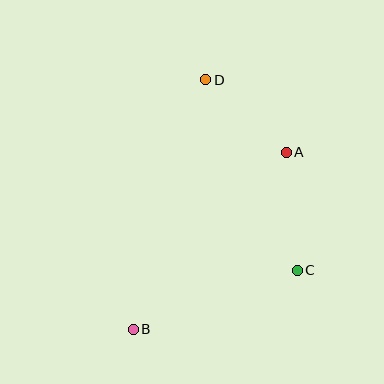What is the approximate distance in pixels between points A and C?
The distance between A and C is approximately 119 pixels.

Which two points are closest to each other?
Points A and D are closest to each other.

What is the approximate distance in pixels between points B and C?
The distance between B and C is approximately 174 pixels.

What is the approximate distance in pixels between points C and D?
The distance between C and D is approximately 211 pixels.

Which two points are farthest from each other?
Points B and D are farthest from each other.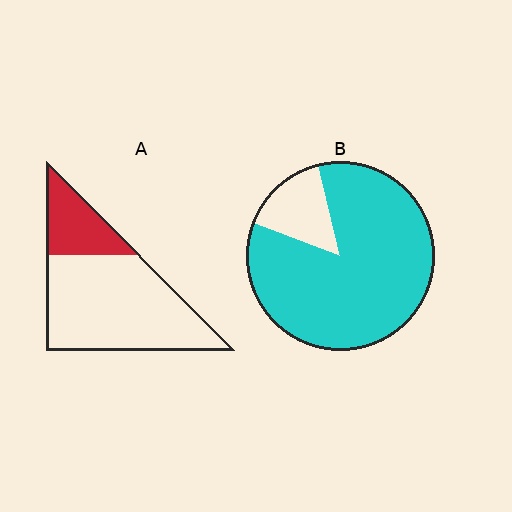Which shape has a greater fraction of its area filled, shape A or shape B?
Shape B.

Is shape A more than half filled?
No.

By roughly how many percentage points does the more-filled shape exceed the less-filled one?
By roughly 60 percentage points (B over A).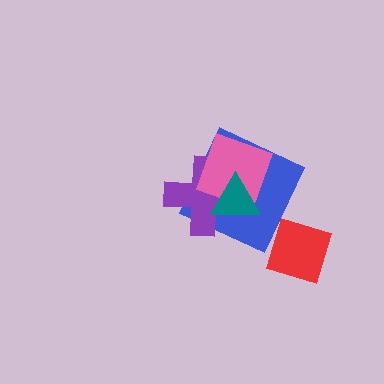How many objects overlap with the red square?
0 objects overlap with the red square.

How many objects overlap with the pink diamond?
3 objects overlap with the pink diamond.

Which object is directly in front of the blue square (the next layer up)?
The purple cross is directly in front of the blue square.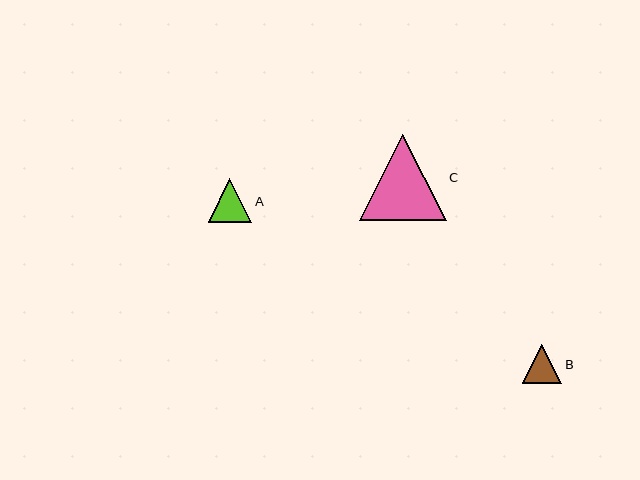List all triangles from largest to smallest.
From largest to smallest: C, A, B.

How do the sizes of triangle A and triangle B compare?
Triangle A and triangle B are approximately the same size.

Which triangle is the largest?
Triangle C is the largest with a size of approximately 86 pixels.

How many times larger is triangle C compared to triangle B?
Triangle C is approximately 2.2 times the size of triangle B.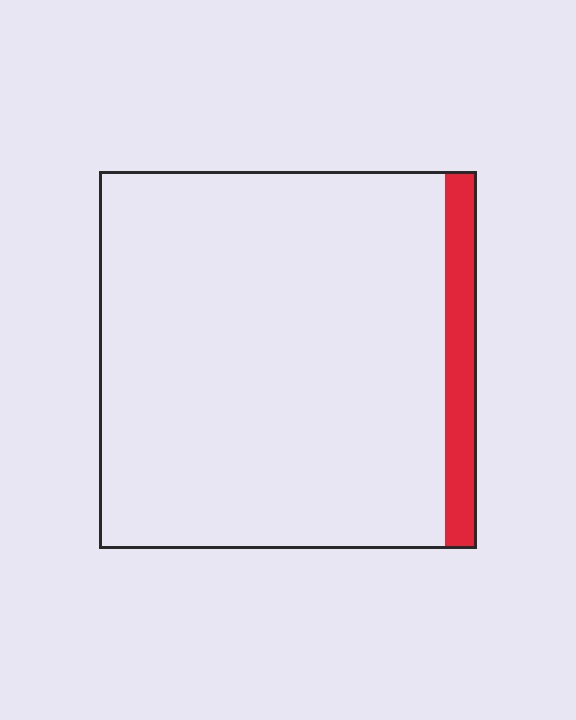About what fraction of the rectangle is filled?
About one tenth (1/10).